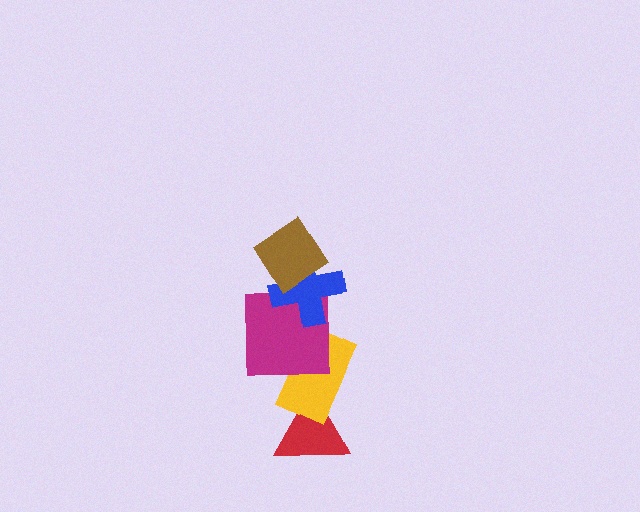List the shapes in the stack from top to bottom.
From top to bottom: the brown diamond, the blue cross, the magenta square, the yellow rectangle, the red triangle.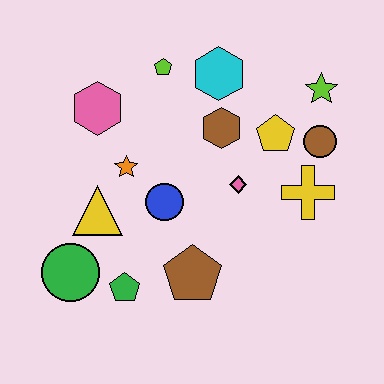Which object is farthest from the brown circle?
The green circle is farthest from the brown circle.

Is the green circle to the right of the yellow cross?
No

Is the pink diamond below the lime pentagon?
Yes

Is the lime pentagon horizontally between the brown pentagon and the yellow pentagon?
No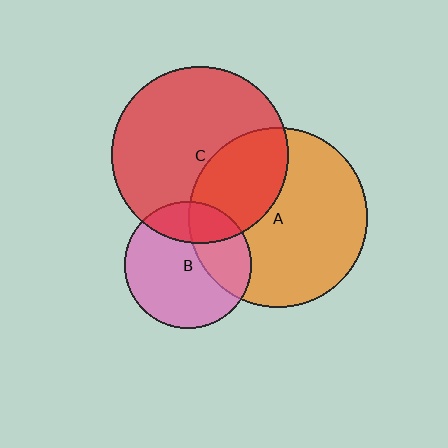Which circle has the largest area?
Circle A (orange).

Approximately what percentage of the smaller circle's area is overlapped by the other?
Approximately 30%.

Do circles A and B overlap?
Yes.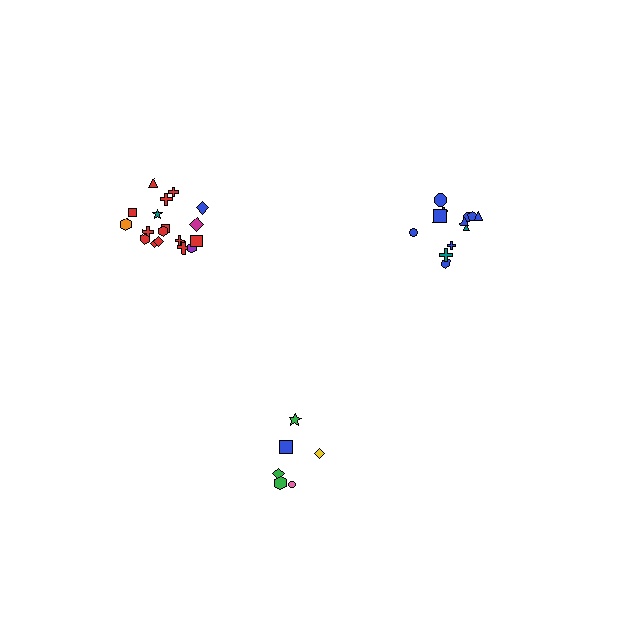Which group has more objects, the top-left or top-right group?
The top-left group.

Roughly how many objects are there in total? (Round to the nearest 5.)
Roughly 35 objects in total.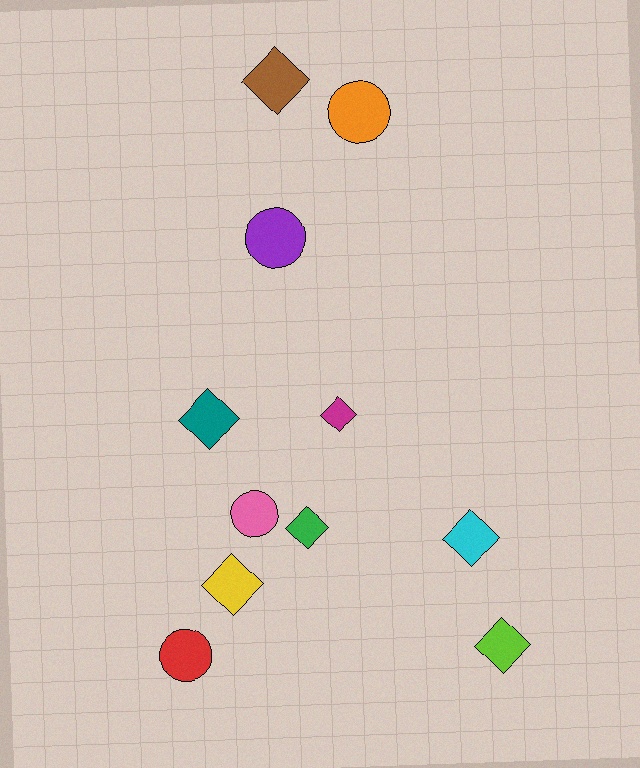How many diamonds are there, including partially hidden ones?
There are 7 diamonds.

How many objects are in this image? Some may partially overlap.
There are 11 objects.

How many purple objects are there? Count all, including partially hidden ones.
There is 1 purple object.